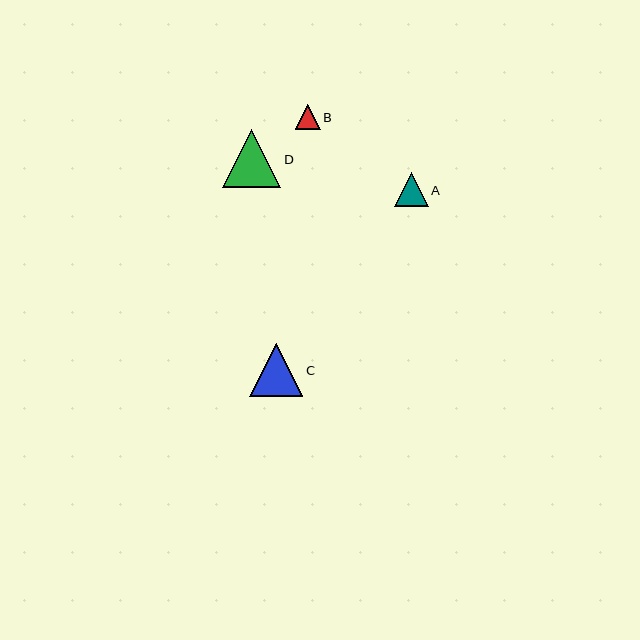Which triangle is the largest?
Triangle D is the largest with a size of approximately 59 pixels.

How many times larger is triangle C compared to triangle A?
Triangle C is approximately 1.6 times the size of triangle A.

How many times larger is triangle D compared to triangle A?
Triangle D is approximately 1.7 times the size of triangle A.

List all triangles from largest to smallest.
From largest to smallest: D, C, A, B.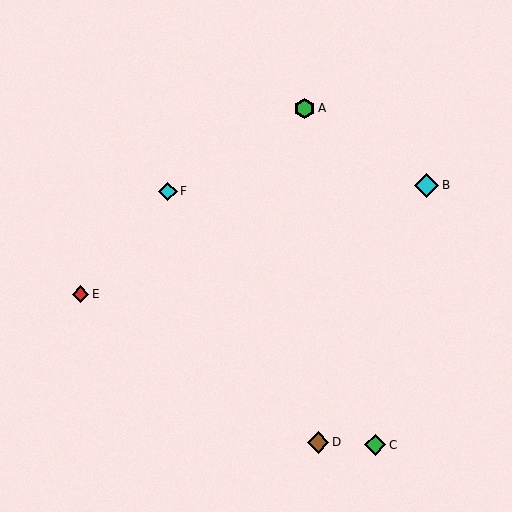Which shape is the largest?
The cyan diamond (labeled B) is the largest.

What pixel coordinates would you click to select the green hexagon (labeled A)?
Click at (305, 108) to select the green hexagon A.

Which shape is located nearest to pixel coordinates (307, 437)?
The brown diamond (labeled D) at (318, 442) is nearest to that location.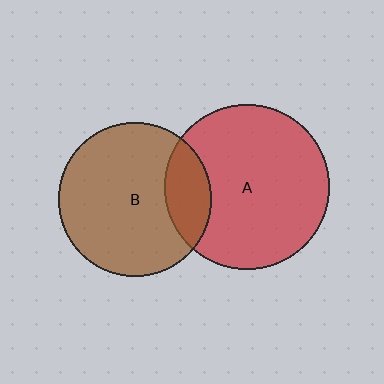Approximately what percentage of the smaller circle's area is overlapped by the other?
Approximately 20%.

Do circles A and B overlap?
Yes.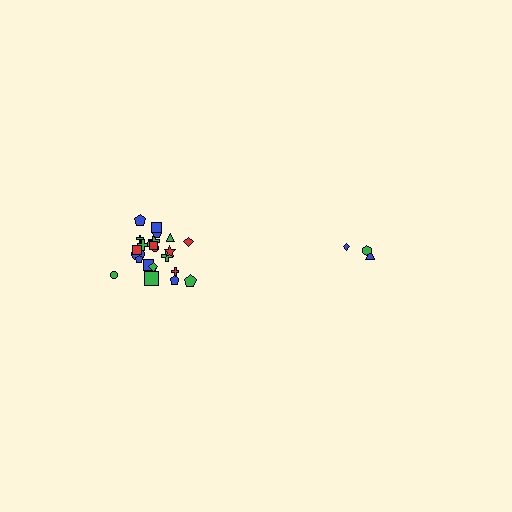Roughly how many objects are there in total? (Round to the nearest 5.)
Roughly 30 objects in total.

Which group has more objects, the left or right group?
The left group.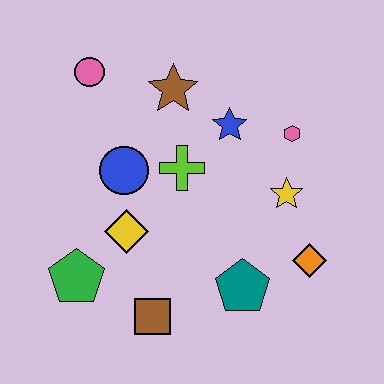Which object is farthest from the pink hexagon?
The green pentagon is farthest from the pink hexagon.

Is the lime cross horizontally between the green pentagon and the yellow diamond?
No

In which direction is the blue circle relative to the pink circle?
The blue circle is below the pink circle.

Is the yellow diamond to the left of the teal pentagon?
Yes